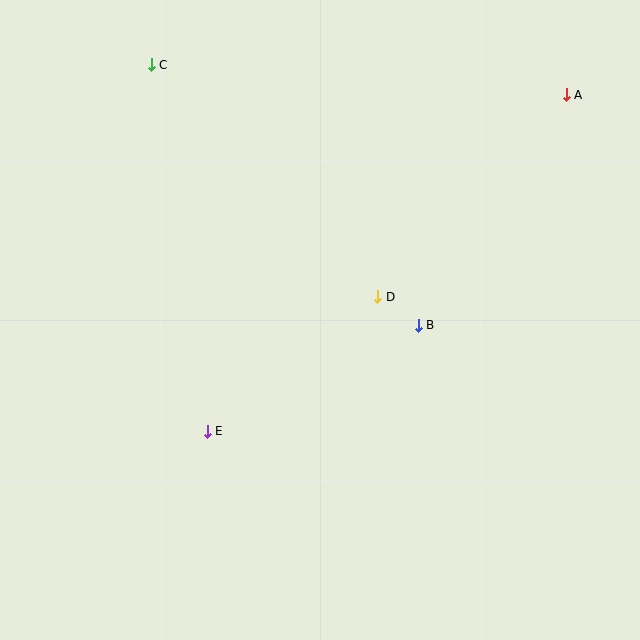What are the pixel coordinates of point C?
Point C is at (151, 65).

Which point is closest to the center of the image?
Point D at (378, 297) is closest to the center.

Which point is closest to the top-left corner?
Point C is closest to the top-left corner.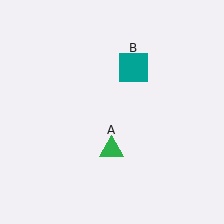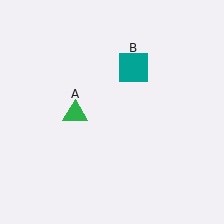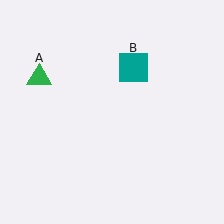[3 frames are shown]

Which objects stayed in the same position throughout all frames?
Teal square (object B) remained stationary.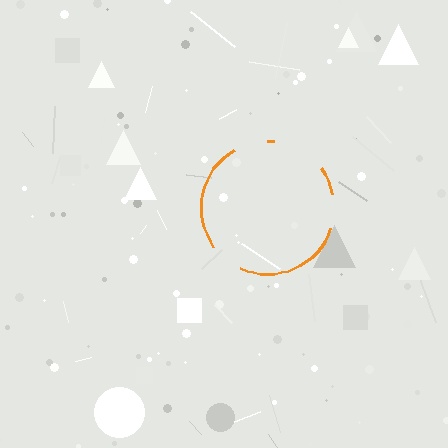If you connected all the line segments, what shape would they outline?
They would outline a circle.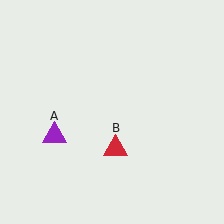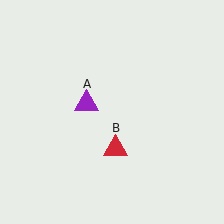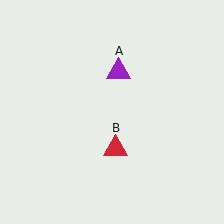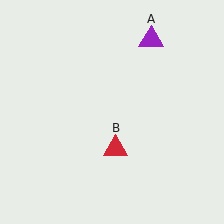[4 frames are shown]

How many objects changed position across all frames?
1 object changed position: purple triangle (object A).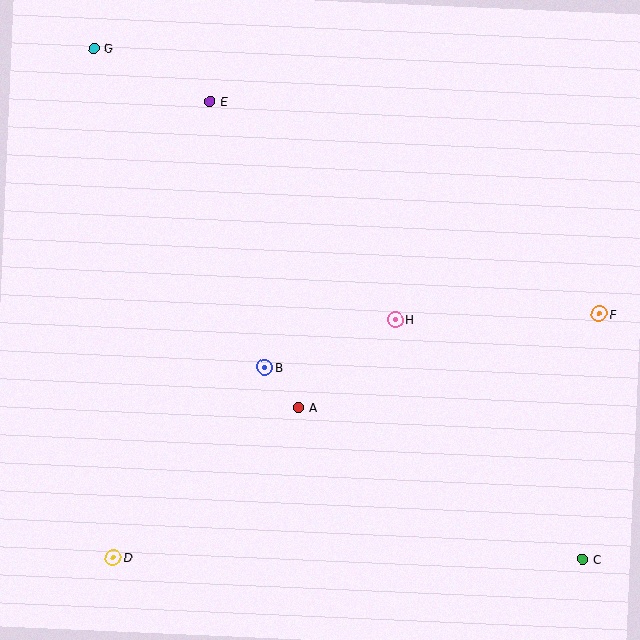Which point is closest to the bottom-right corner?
Point C is closest to the bottom-right corner.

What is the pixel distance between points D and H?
The distance between D and H is 369 pixels.